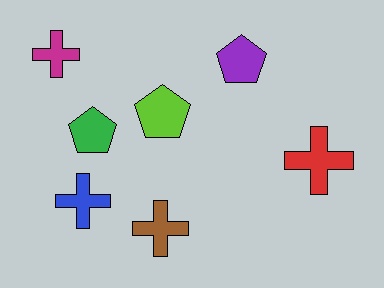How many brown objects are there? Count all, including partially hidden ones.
There is 1 brown object.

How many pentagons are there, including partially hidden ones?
There are 3 pentagons.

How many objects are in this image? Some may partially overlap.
There are 7 objects.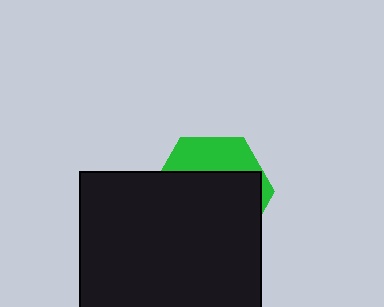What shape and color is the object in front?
The object in front is a black rectangle.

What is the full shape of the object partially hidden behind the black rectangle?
The partially hidden object is a green hexagon.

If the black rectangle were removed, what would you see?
You would see the complete green hexagon.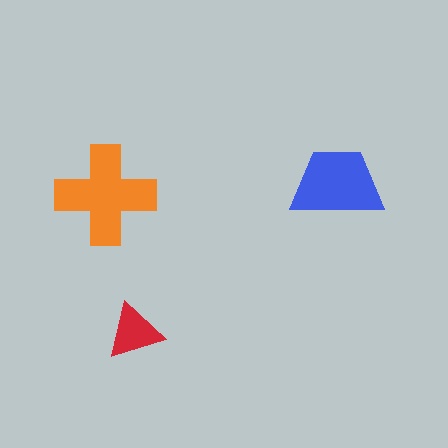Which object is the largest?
The orange cross.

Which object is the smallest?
The red triangle.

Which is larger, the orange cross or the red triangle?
The orange cross.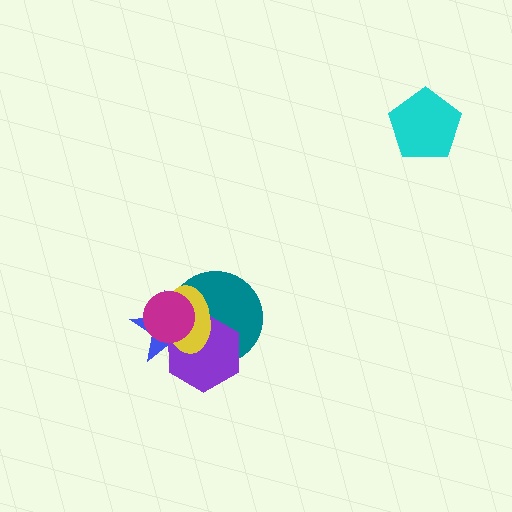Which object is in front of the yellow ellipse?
The magenta circle is in front of the yellow ellipse.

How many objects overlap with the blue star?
4 objects overlap with the blue star.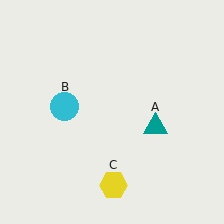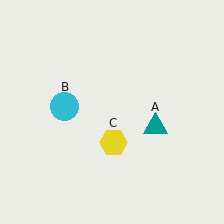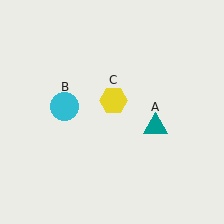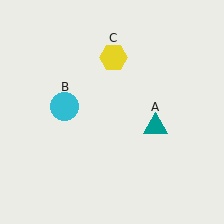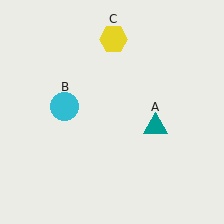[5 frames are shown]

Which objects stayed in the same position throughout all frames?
Teal triangle (object A) and cyan circle (object B) remained stationary.